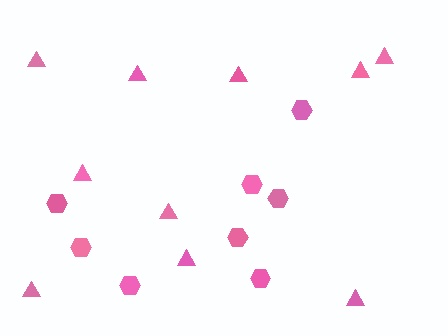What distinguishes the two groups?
There are 2 groups: one group of hexagons (8) and one group of triangles (10).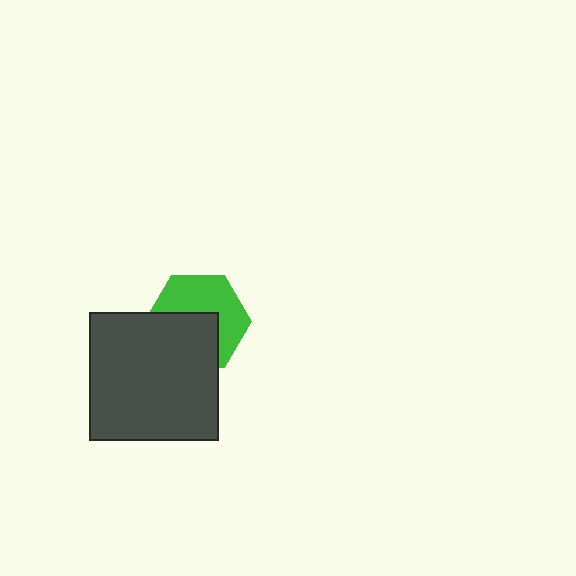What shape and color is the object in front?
The object in front is a dark gray square.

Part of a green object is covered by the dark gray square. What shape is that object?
It is a hexagon.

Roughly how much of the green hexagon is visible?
About half of it is visible (roughly 52%).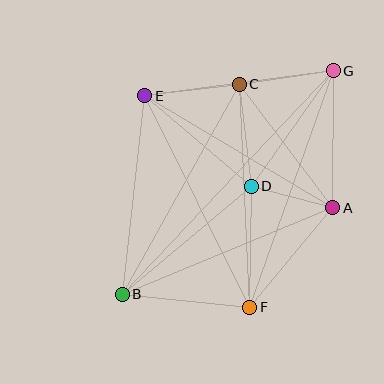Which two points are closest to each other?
Points A and D are closest to each other.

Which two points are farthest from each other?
Points B and G are farthest from each other.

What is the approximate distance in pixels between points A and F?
The distance between A and F is approximately 130 pixels.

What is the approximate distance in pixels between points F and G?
The distance between F and G is approximately 251 pixels.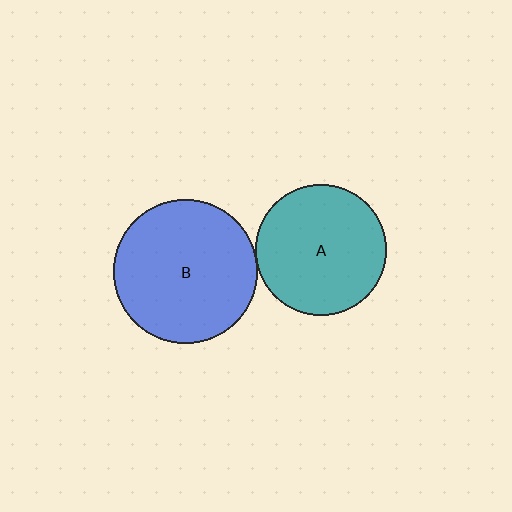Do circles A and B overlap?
Yes.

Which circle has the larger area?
Circle B (blue).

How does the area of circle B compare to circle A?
Approximately 1.2 times.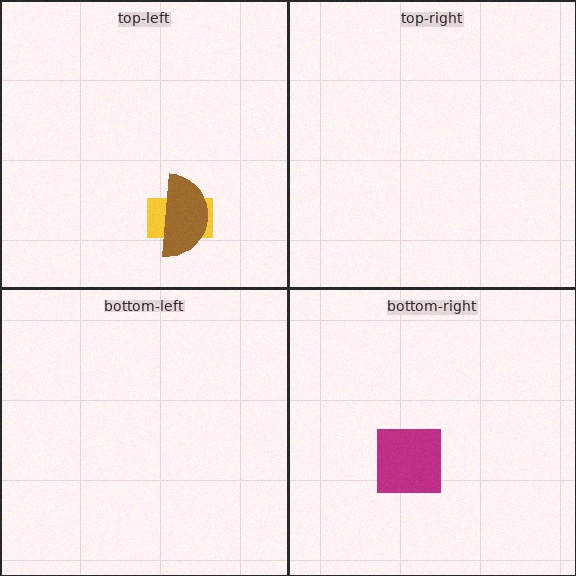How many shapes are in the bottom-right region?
1.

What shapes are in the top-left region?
The yellow rectangle, the brown semicircle.